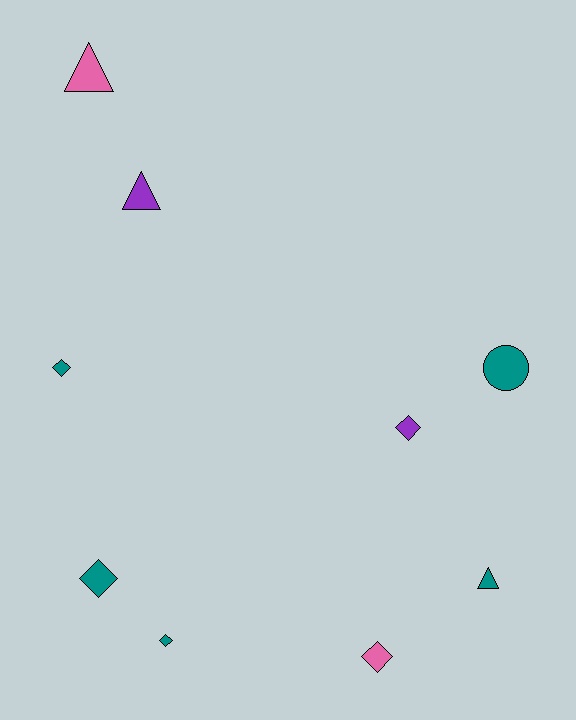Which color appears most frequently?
Teal, with 5 objects.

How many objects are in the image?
There are 9 objects.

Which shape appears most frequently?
Diamond, with 5 objects.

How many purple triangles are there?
There is 1 purple triangle.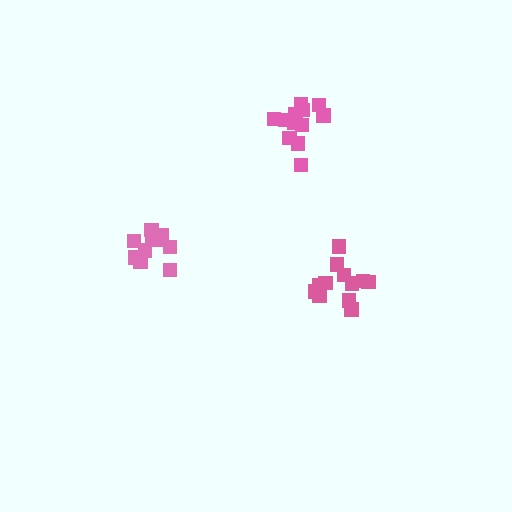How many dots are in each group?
Group 1: 11 dots, Group 2: 12 dots, Group 3: 13 dots (36 total).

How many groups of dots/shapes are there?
There are 3 groups.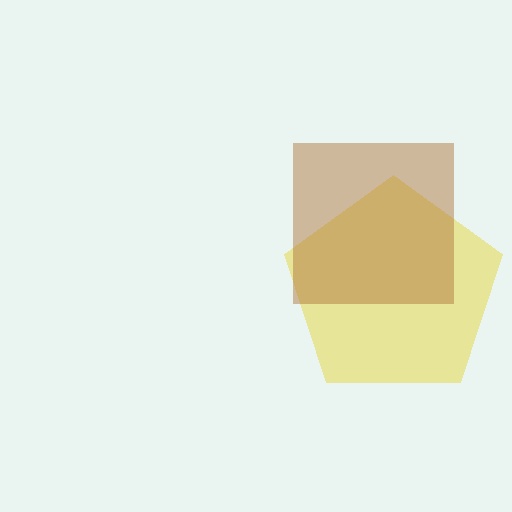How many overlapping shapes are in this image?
There are 2 overlapping shapes in the image.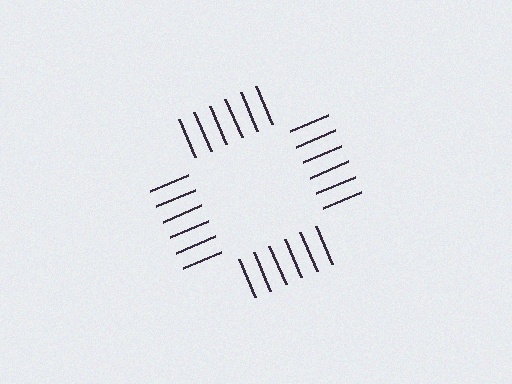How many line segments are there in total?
24 — 6 along each of the 4 edges.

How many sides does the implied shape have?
4 sides — the line-ends trace a square.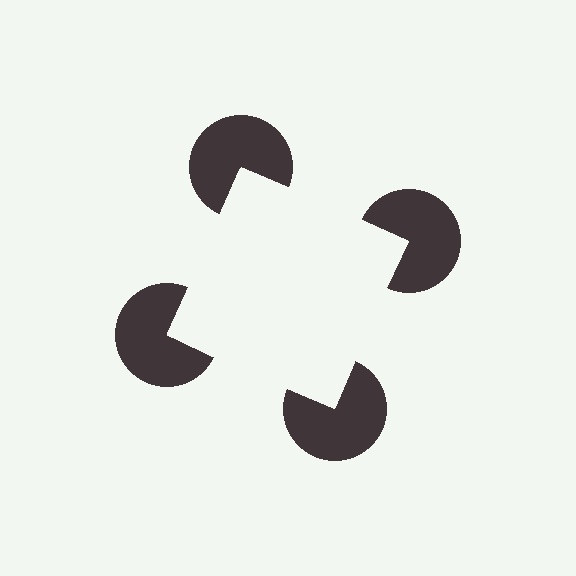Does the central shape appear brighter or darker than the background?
It typically appears slightly brighter than the background, even though no actual brightness change is drawn.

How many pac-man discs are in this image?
There are 4 — one at each vertex of the illusory square.